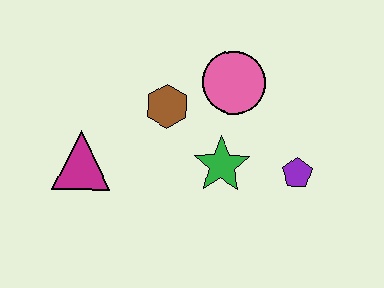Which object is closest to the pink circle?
The brown hexagon is closest to the pink circle.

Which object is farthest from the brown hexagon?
The purple pentagon is farthest from the brown hexagon.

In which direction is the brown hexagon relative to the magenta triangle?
The brown hexagon is to the right of the magenta triangle.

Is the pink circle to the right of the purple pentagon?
No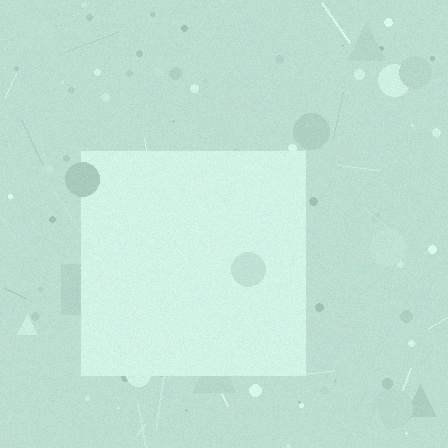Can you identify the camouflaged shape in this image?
The camouflaged shape is a square.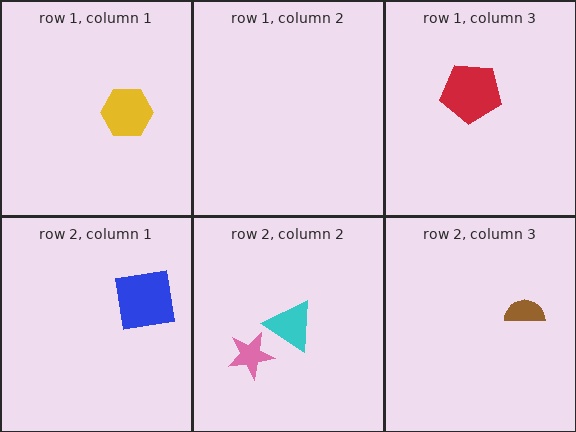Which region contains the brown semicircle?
The row 2, column 3 region.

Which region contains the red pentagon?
The row 1, column 3 region.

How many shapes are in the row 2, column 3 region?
1.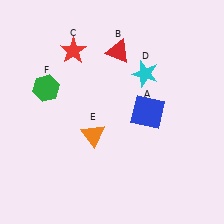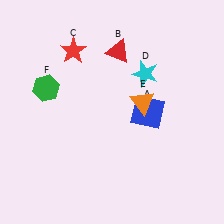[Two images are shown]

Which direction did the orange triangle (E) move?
The orange triangle (E) moved right.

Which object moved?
The orange triangle (E) moved right.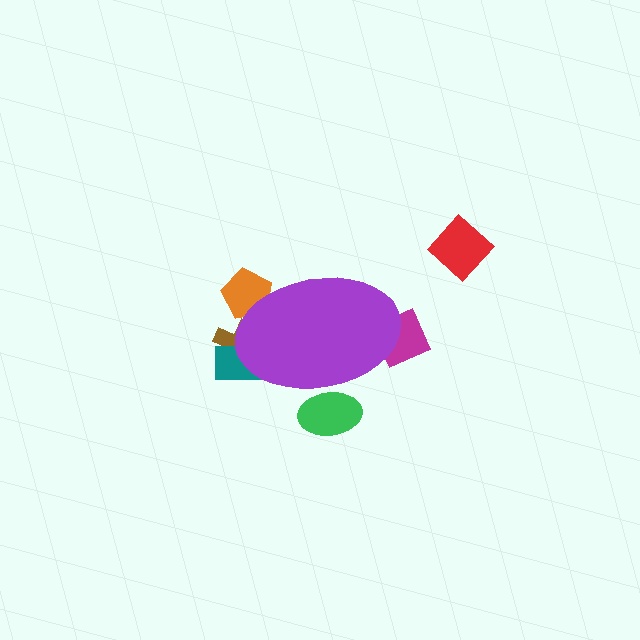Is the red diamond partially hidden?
No, the red diamond is fully visible.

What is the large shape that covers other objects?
A purple ellipse.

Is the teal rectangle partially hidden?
Yes, the teal rectangle is partially hidden behind the purple ellipse.